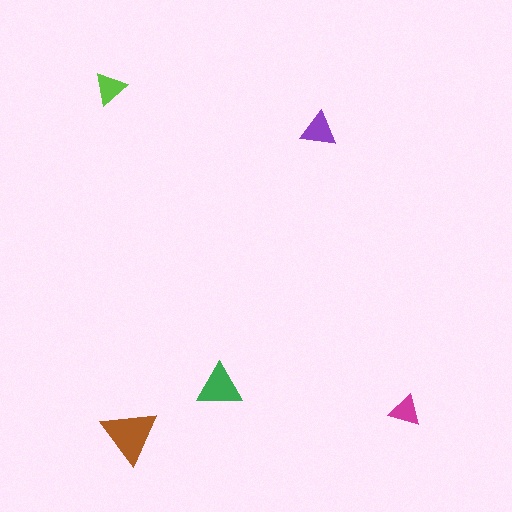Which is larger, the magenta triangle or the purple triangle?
The purple one.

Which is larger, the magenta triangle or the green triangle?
The green one.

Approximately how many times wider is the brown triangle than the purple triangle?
About 1.5 times wider.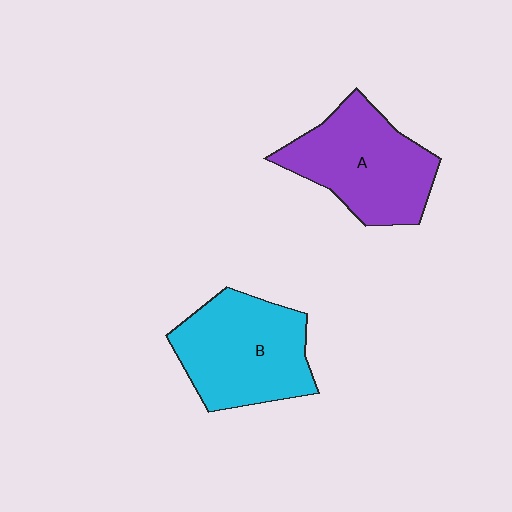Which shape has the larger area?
Shape B (cyan).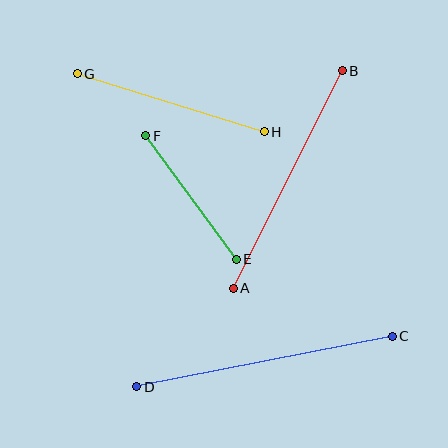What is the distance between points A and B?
The distance is approximately 244 pixels.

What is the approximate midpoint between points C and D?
The midpoint is at approximately (264, 362) pixels.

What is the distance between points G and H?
The distance is approximately 196 pixels.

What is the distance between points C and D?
The distance is approximately 260 pixels.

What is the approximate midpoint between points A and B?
The midpoint is at approximately (288, 179) pixels.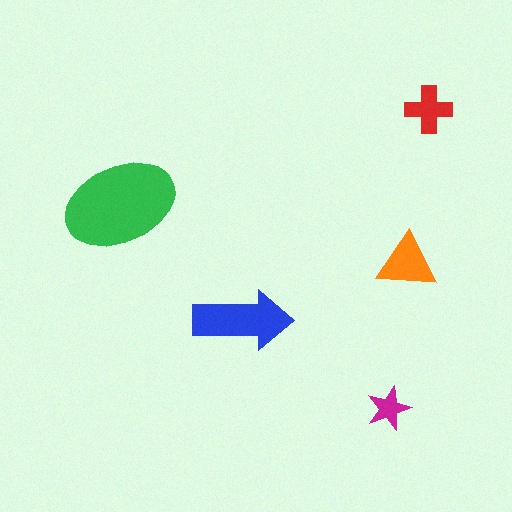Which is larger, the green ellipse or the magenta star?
The green ellipse.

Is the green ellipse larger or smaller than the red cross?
Larger.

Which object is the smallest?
The magenta star.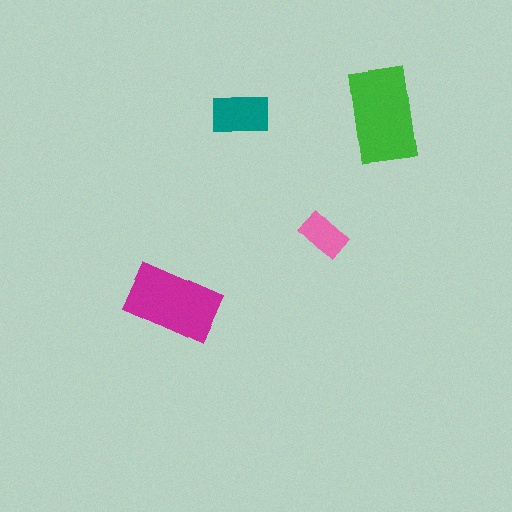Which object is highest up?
The teal rectangle is topmost.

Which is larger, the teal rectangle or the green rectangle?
The green one.